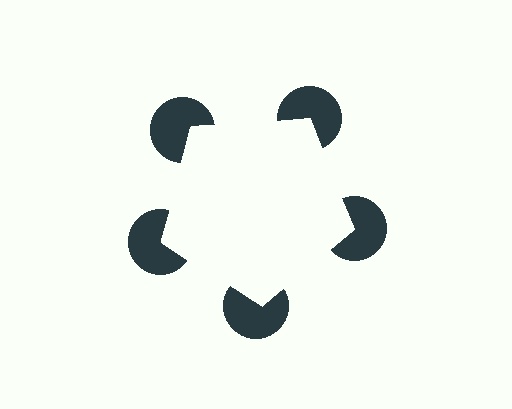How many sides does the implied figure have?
5 sides.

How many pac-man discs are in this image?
There are 5 — one at each vertex of the illusory pentagon.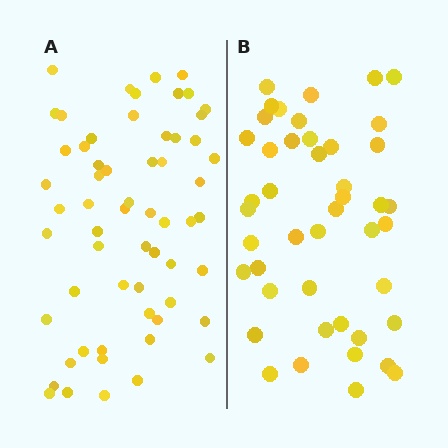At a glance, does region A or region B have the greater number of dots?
Region A (the left region) has more dots.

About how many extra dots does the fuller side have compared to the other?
Region A has approximately 15 more dots than region B.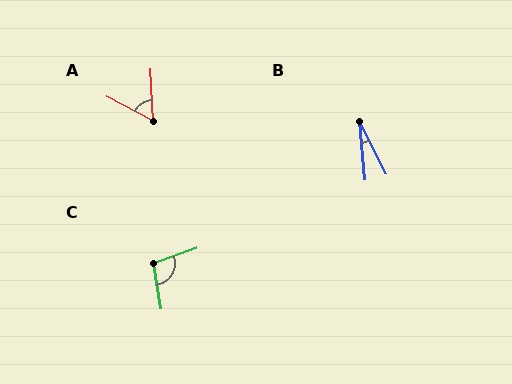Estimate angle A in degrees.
Approximately 60 degrees.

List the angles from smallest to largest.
B (21°), A (60°), C (100°).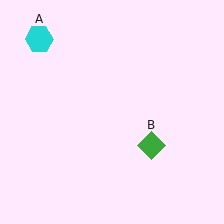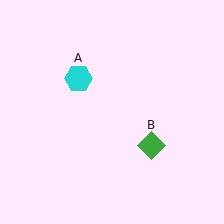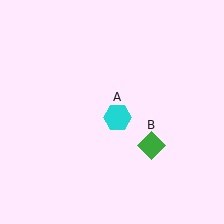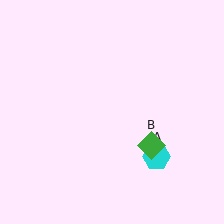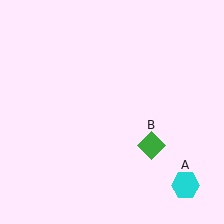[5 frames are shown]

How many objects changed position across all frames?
1 object changed position: cyan hexagon (object A).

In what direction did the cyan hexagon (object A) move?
The cyan hexagon (object A) moved down and to the right.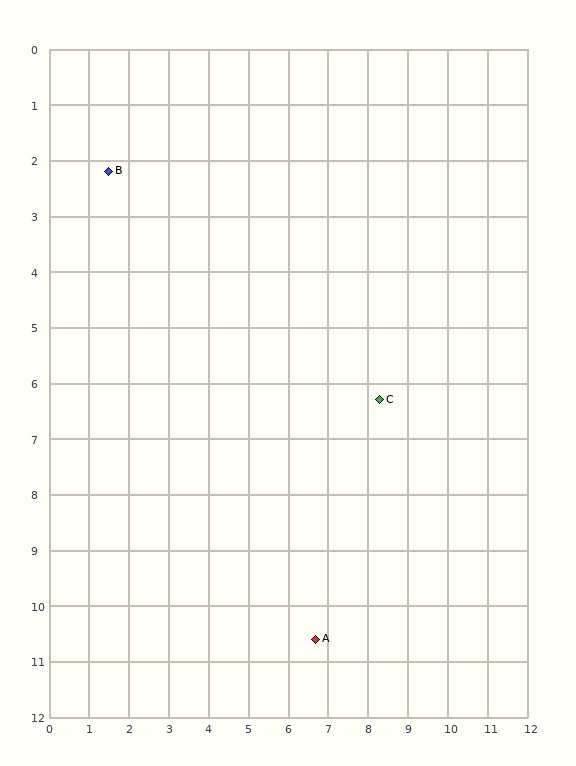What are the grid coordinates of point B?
Point B is at approximately (1.5, 2.2).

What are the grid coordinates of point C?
Point C is at approximately (8.3, 6.3).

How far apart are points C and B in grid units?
Points C and B are about 7.9 grid units apart.